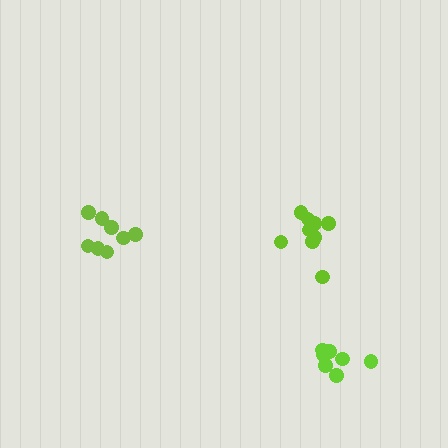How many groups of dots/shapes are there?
There are 3 groups.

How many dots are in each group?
Group 1: 7 dots, Group 2: 8 dots, Group 3: 10 dots (25 total).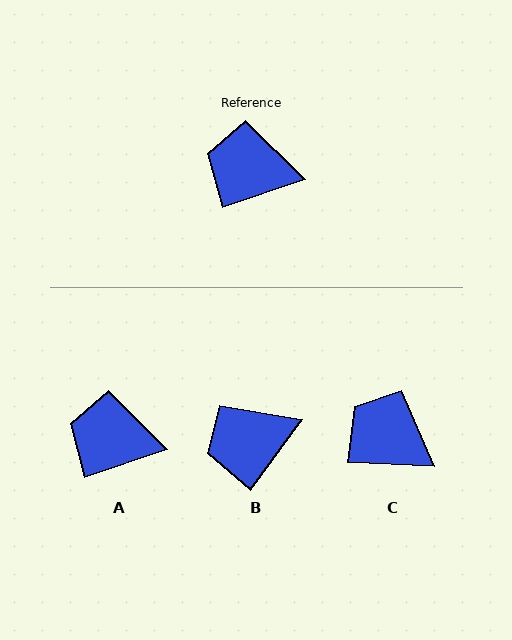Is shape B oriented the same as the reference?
No, it is off by about 35 degrees.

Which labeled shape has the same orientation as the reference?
A.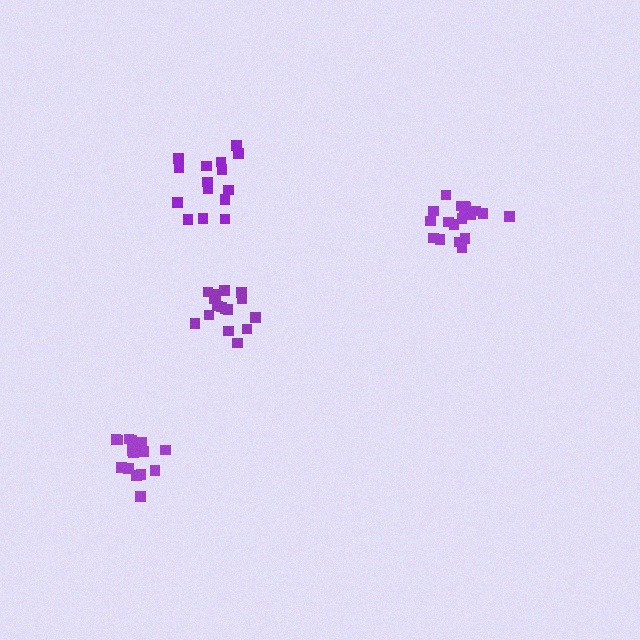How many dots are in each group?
Group 1: 15 dots, Group 2: 17 dots, Group 3: 15 dots, Group 4: 21 dots (68 total).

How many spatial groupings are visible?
There are 4 spatial groupings.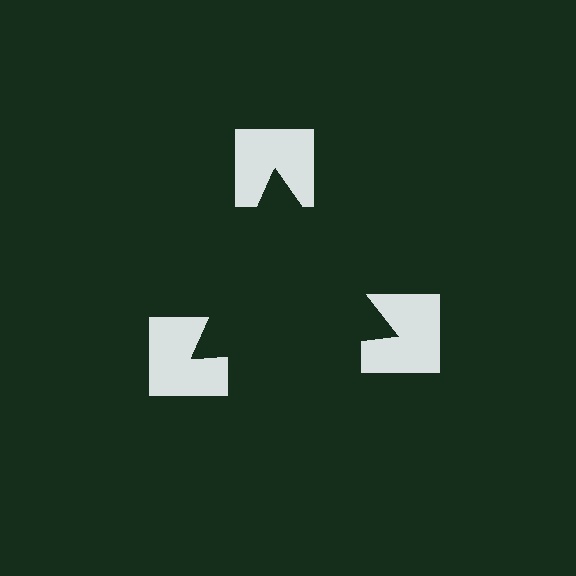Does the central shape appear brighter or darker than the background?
It typically appears slightly darker than the background, even though no actual brightness change is drawn.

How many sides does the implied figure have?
3 sides.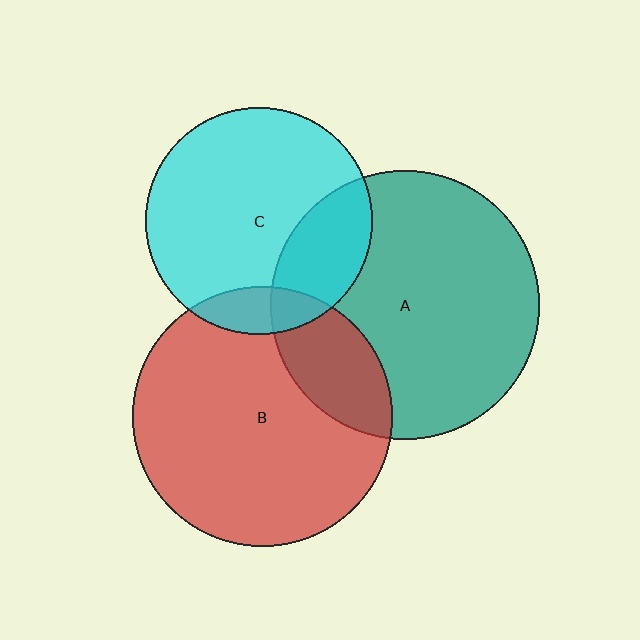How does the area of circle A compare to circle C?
Approximately 1.4 times.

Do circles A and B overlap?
Yes.